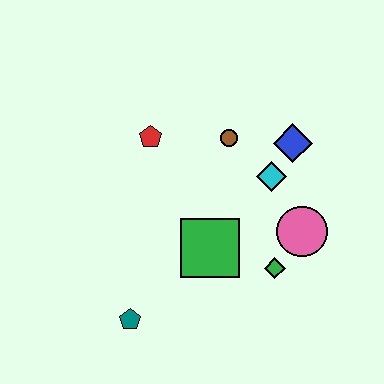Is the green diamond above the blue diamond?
No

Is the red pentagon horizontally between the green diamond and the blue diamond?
No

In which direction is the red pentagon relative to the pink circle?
The red pentagon is to the left of the pink circle.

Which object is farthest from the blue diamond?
The teal pentagon is farthest from the blue diamond.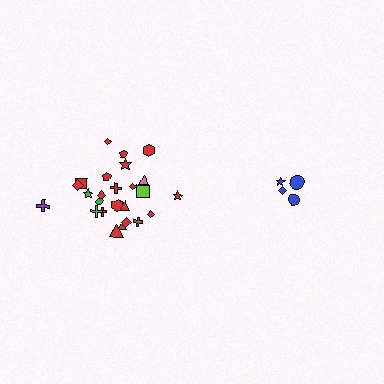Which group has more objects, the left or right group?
The left group.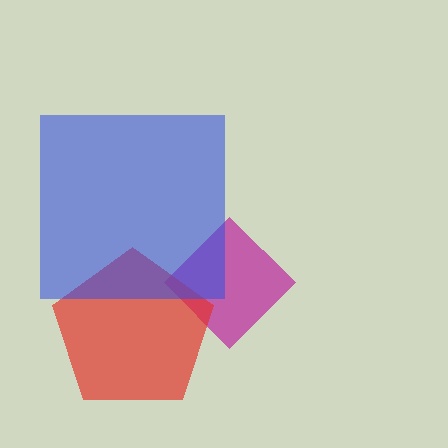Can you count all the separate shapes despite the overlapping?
Yes, there are 3 separate shapes.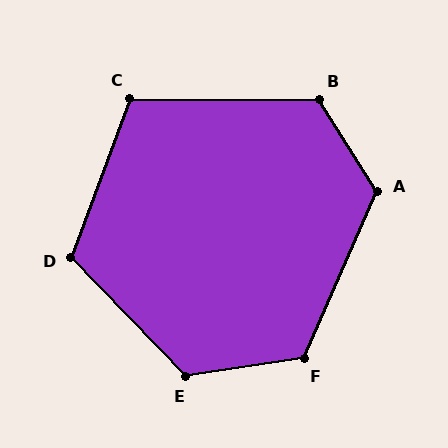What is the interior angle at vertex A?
Approximately 124 degrees (obtuse).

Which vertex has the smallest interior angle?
C, at approximately 110 degrees.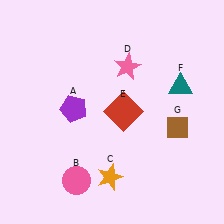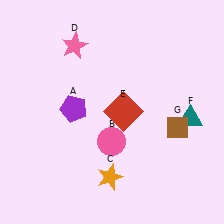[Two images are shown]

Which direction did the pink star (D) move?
The pink star (D) moved left.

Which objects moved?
The objects that moved are: the pink circle (B), the pink star (D), the teal triangle (F).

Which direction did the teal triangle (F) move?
The teal triangle (F) moved down.